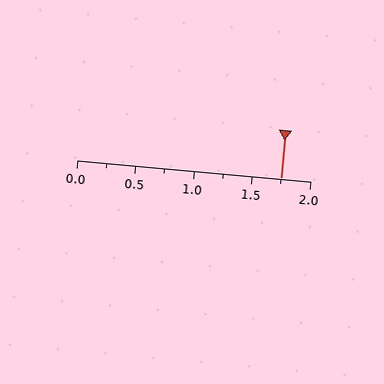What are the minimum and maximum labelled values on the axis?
The axis runs from 0.0 to 2.0.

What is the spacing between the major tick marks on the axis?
The major ticks are spaced 0.5 apart.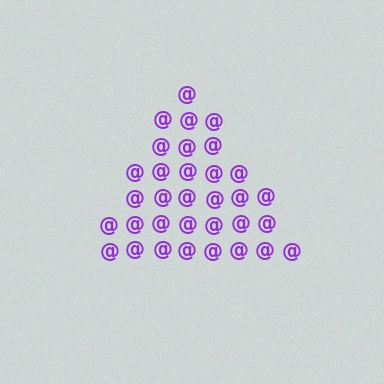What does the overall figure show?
The overall figure shows a triangle.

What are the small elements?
The small elements are at signs.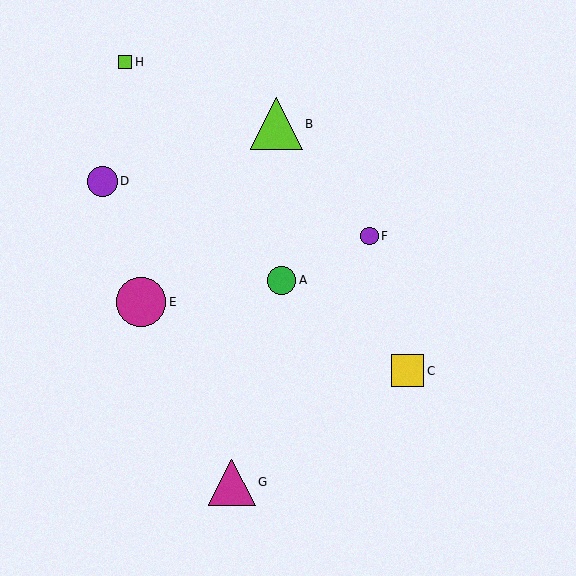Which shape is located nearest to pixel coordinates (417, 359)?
The yellow square (labeled C) at (407, 371) is nearest to that location.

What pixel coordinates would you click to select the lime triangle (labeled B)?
Click at (276, 124) to select the lime triangle B.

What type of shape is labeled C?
Shape C is a yellow square.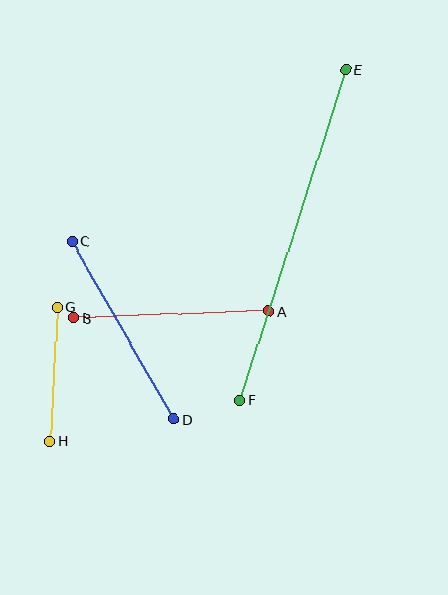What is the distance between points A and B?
The distance is approximately 195 pixels.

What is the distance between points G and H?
The distance is approximately 134 pixels.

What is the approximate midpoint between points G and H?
The midpoint is at approximately (54, 374) pixels.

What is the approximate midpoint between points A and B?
The midpoint is at approximately (171, 315) pixels.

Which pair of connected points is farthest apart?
Points E and F are farthest apart.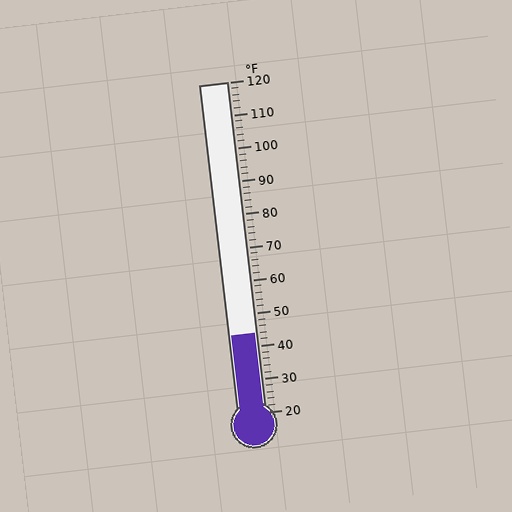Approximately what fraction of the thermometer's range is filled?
The thermometer is filled to approximately 25% of its range.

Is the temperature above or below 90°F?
The temperature is below 90°F.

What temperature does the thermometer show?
The thermometer shows approximately 44°F.